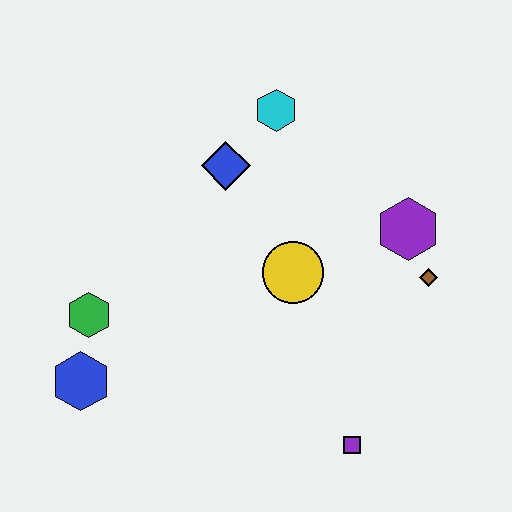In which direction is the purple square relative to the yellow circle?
The purple square is below the yellow circle.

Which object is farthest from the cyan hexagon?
The purple square is farthest from the cyan hexagon.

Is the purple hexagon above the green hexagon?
Yes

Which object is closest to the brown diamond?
The purple hexagon is closest to the brown diamond.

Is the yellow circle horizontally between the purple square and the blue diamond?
Yes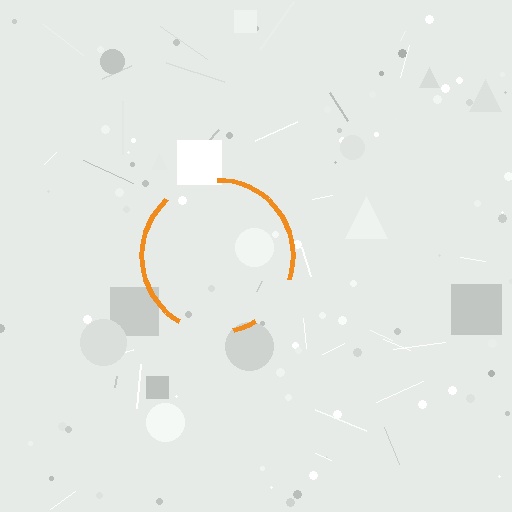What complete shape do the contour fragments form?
The contour fragments form a circle.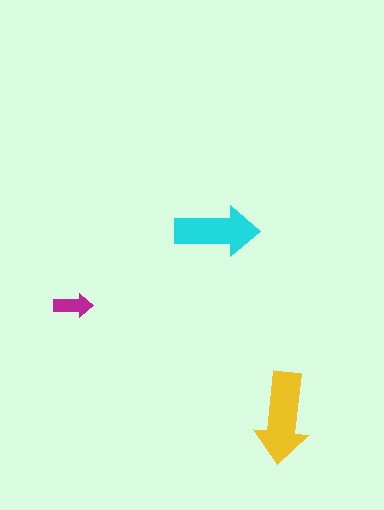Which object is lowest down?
The yellow arrow is bottommost.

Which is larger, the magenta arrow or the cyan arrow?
The cyan one.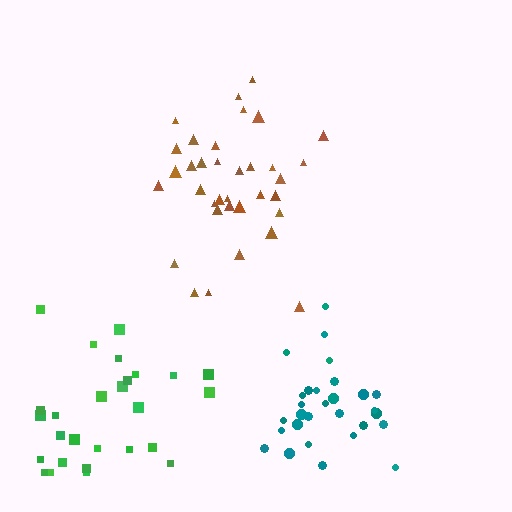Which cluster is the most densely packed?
Teal.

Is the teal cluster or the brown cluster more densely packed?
Teal.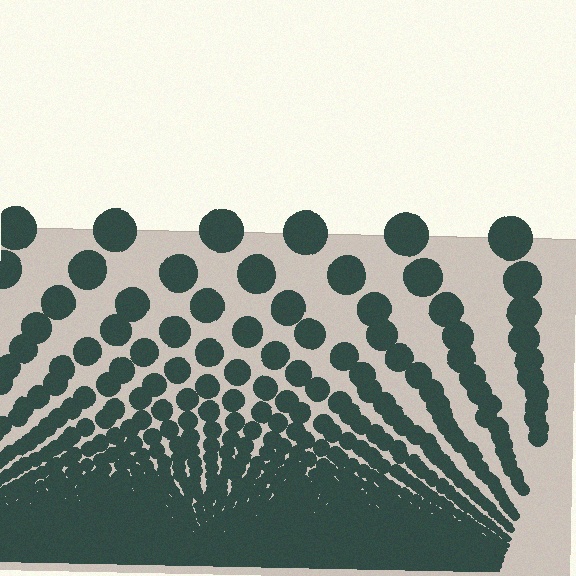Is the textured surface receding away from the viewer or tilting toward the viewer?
The surface appears to tilt toward the viewer. Texture elements get larger and sparser toward the top.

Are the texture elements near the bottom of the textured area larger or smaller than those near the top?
Smaller. The gradient is inverted — elements near the bottom are smaller and denser.